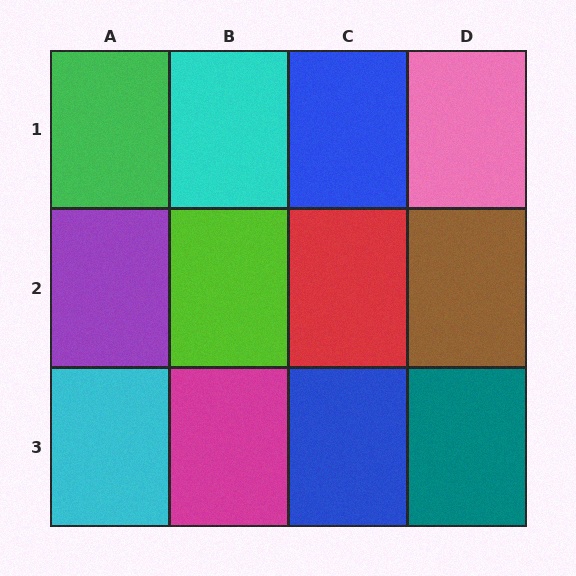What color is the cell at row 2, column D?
Brown.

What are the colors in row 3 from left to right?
Cyan, magenta, blue, teal.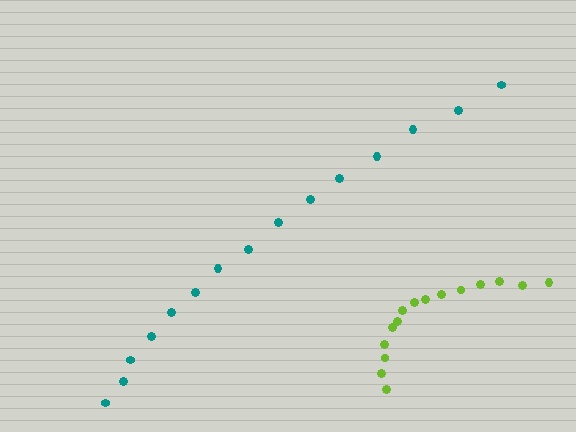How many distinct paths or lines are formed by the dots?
There are 2 distinct paths.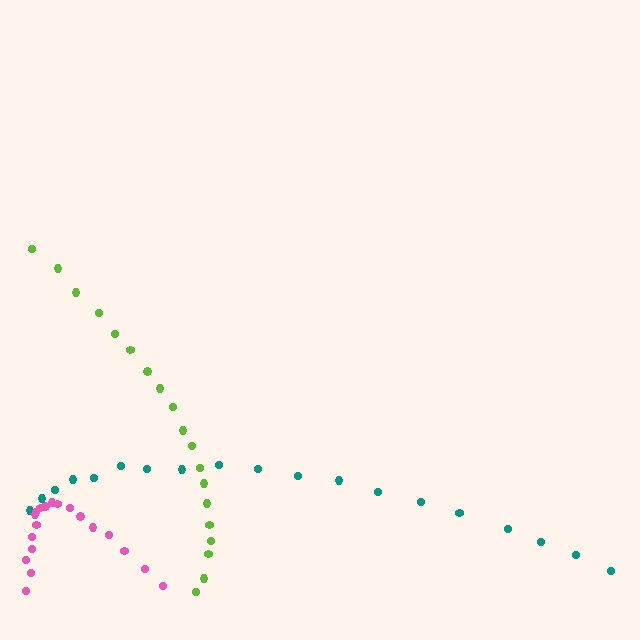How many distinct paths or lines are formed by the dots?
There are 3 distinct paths.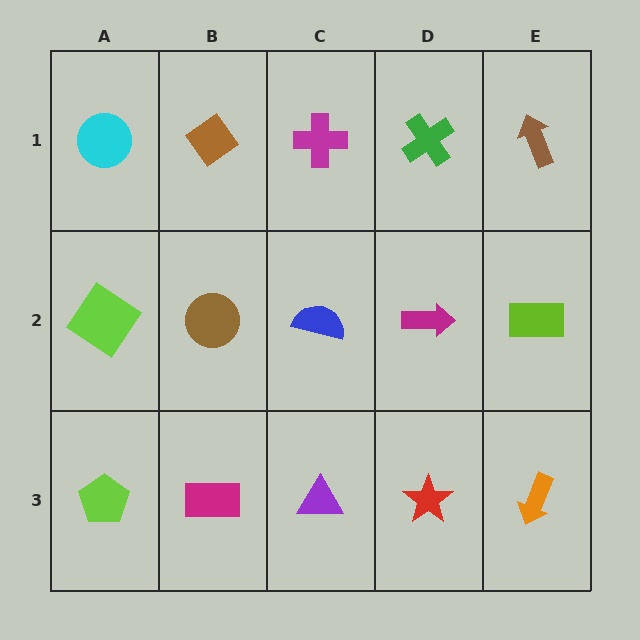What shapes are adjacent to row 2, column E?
A brown arrow (row 1, column E), an orange arrow (row 3, column E), a magenta arrow (row 2, column D).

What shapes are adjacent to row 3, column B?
A brown circle (row 2, column B), a lime pentagon (row 3, column A), a purple triangle (row 3, column C).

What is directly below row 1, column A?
A lime diamond.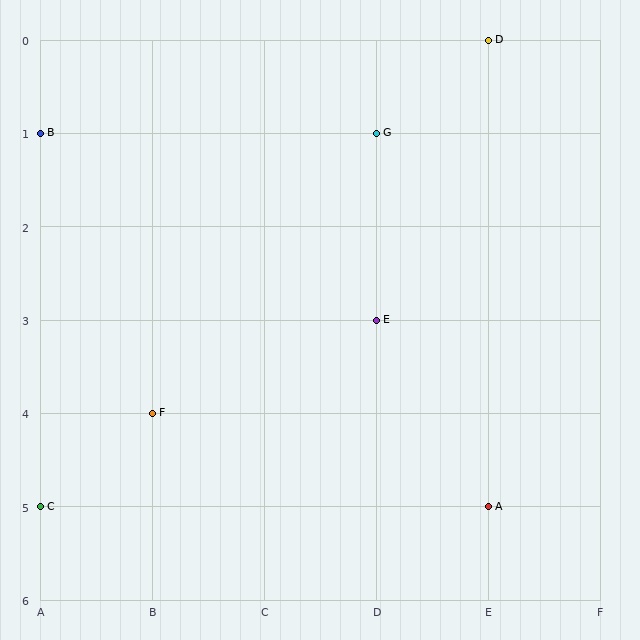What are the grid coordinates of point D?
Point D is at grid coordinates (E, 0).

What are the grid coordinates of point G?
Point G is at grid coordinates (D, 1).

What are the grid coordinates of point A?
Point A is at grid coordinates (E, 5).